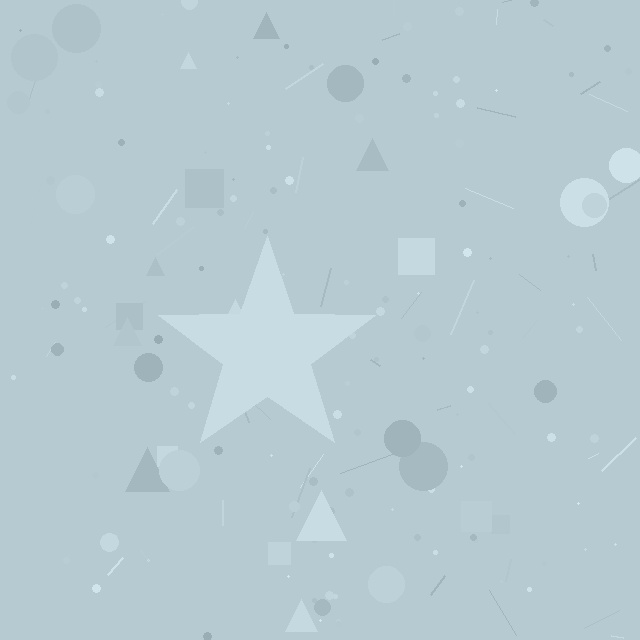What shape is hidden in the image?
A star is hidden in the image.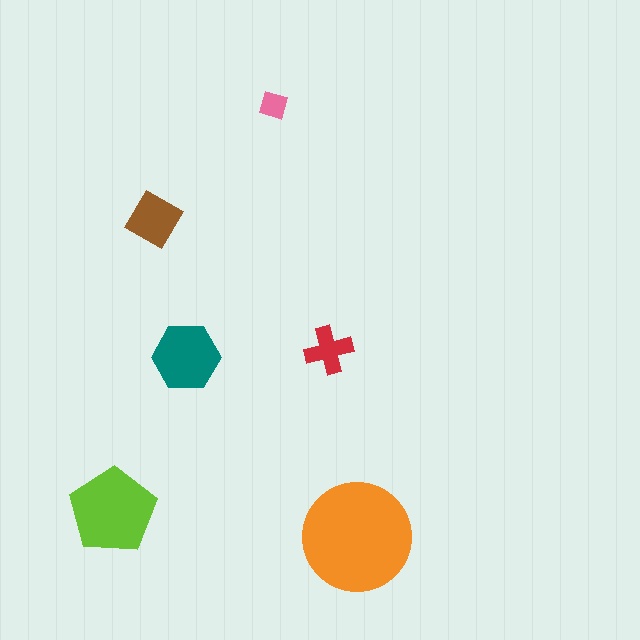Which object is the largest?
The orange circle.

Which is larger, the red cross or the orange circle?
The orange circle.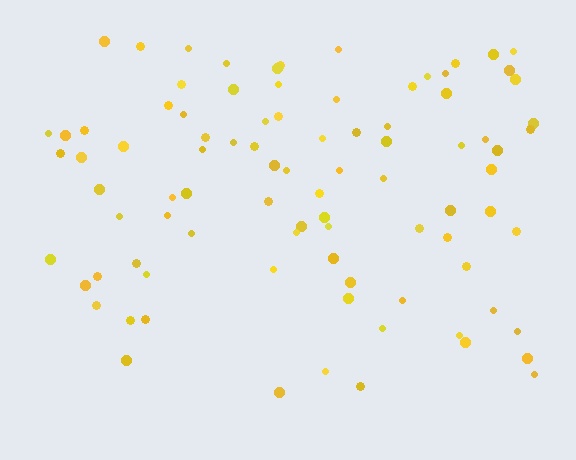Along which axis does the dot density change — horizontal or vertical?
Vertical.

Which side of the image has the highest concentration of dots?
The top.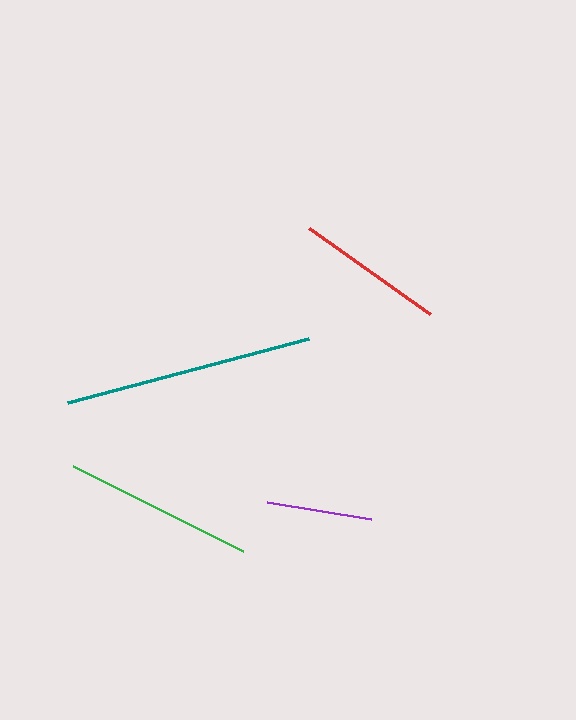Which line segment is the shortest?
The purple line is the shortest at approximately 105 pixels.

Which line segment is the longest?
The teal line is the longest at approximately 250 pixels.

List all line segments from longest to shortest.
From longest to shortest: teal, green, red, purple.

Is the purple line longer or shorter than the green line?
The green line is longer than the purple line.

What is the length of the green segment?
The green segment is approximately 190 pixels long.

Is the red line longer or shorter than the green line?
The green line is longer than the red line.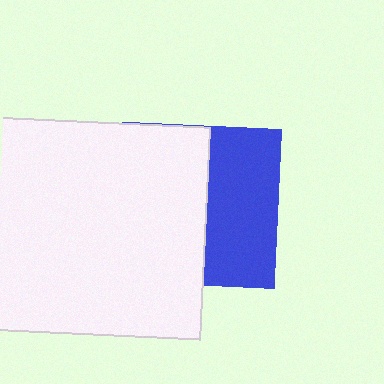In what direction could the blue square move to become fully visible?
The blue square could move right. That would shift it out from behind the white square entirely.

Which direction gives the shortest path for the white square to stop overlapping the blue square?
Moving left gives the shortest separation.